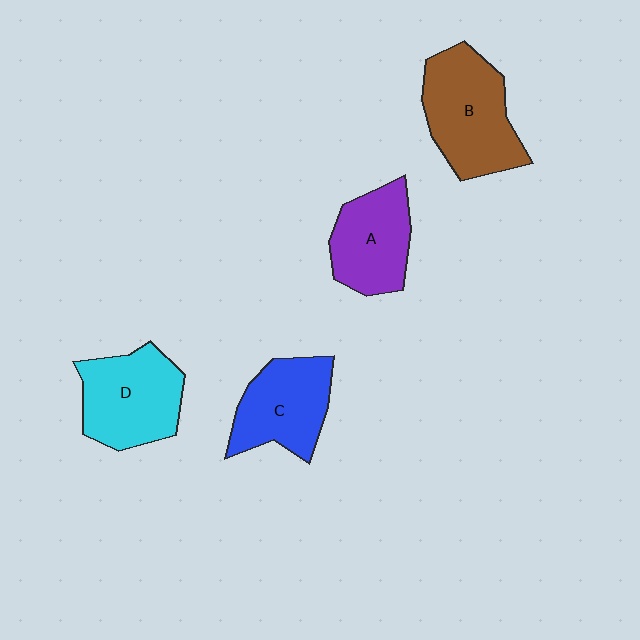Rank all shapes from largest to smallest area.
From largest to smallest: B (brown), D (cyan), C (blue), A (purple).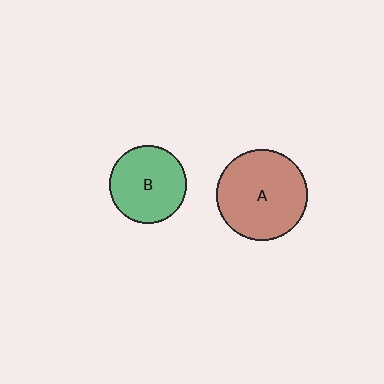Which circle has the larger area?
Circle A (brown).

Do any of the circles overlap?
No, none of the circles overlap.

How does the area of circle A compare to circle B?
Approximately 1.4 times.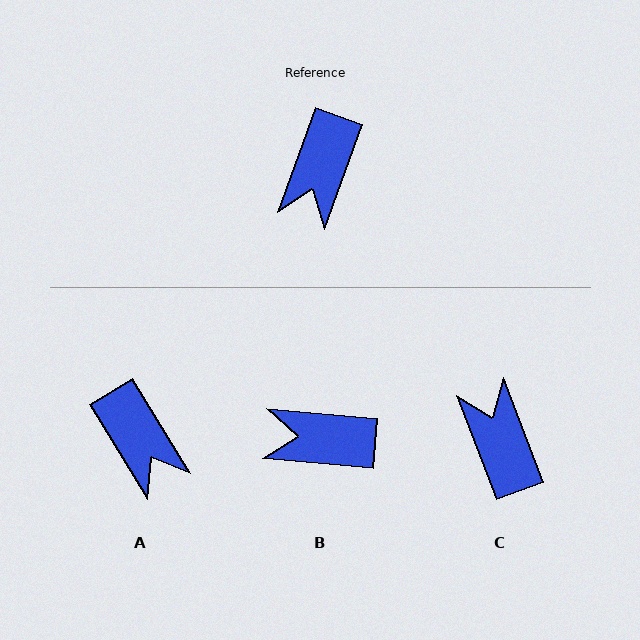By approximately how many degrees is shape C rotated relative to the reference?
Approximately 139 degrees clockwise.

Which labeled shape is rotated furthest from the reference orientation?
C, about 139 degrees away.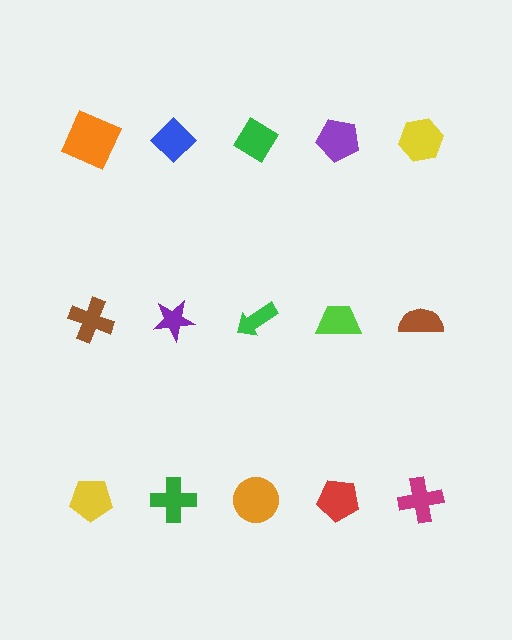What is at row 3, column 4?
A red pentagon.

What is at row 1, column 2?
A blue diamond.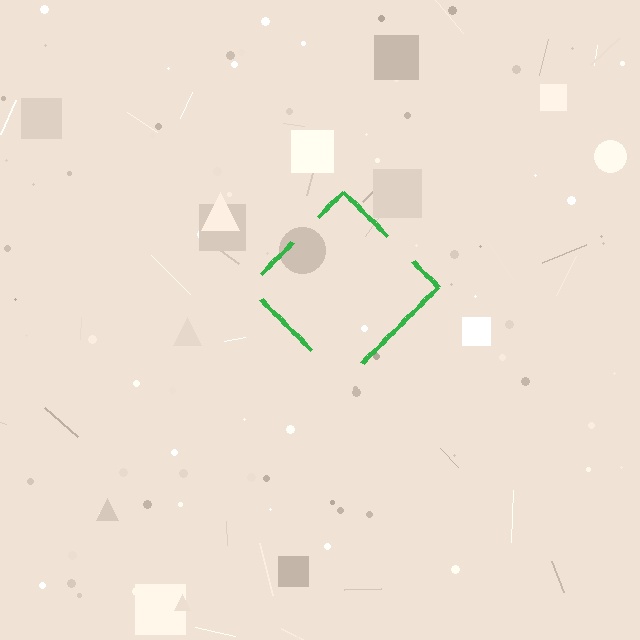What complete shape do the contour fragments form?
The contour fragments form a diamond.